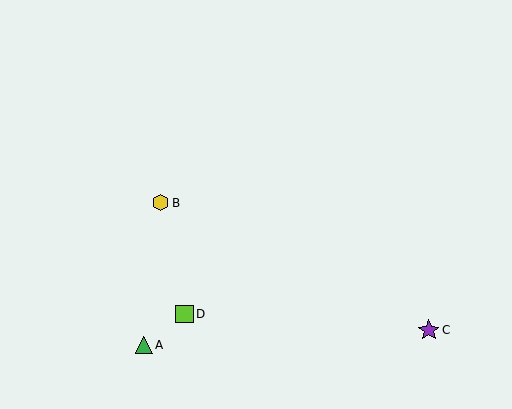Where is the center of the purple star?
The center of the purple star is at (429, 330).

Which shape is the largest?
The purple star (labeled C) is the largest.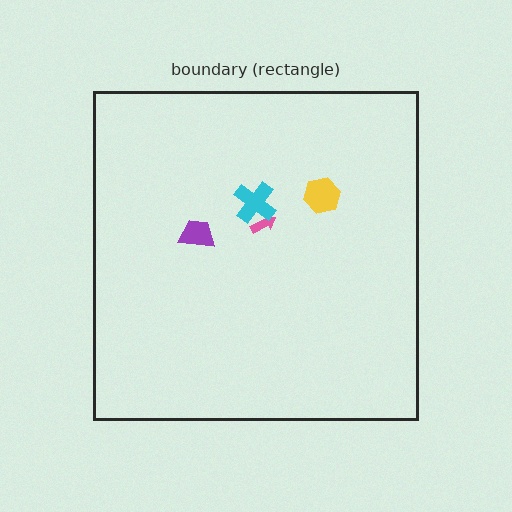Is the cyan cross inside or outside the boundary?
Inside.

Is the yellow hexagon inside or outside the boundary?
Inside.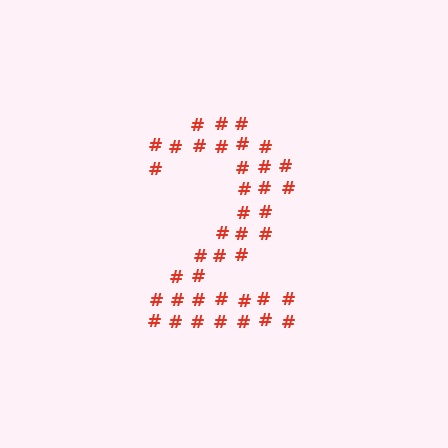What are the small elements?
The small elements are hash symbols.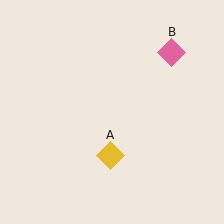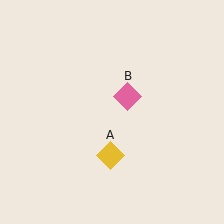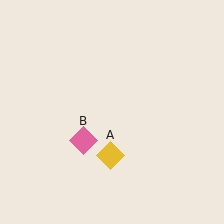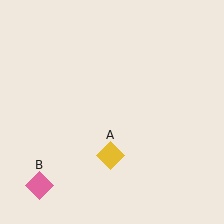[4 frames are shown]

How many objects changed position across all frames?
1 object changed position: pink diamond (object B).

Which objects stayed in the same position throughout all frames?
Yellow diamond (object A) remained stationary.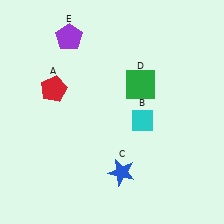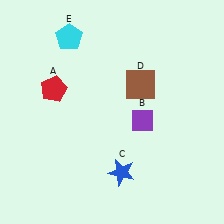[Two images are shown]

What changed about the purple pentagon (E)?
In Image 1, E is purple. In Image 2, it changed to cyan.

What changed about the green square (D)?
In Image 1, D is green. In Image 2, it changed to brown.